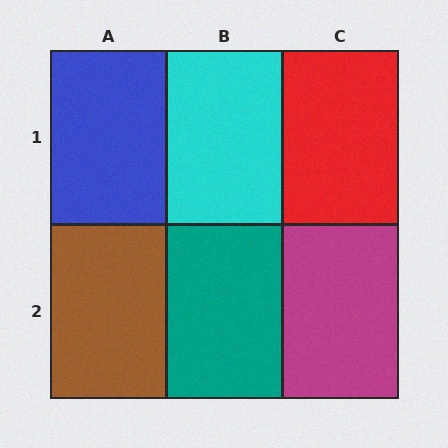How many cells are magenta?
1 cell is magenta.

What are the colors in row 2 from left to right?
Brown, teal, magenta.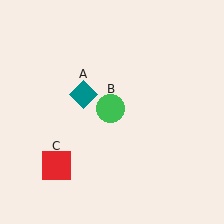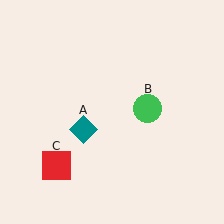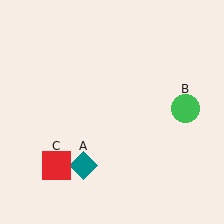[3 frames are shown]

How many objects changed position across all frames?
2 objects changed position: teal diamond (object A), green circle (object B).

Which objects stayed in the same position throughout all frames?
Red square (object C) remained stationary.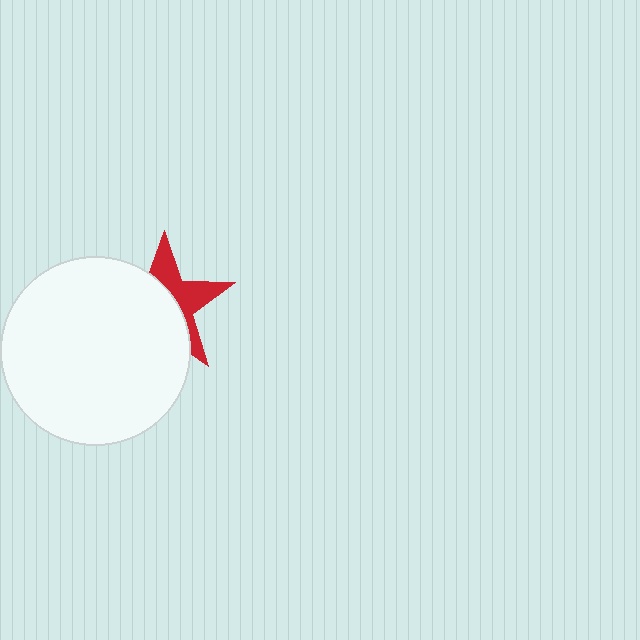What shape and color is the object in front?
The object in front is a white circle.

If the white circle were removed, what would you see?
You would see the complete red star.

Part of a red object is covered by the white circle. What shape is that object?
It is a star.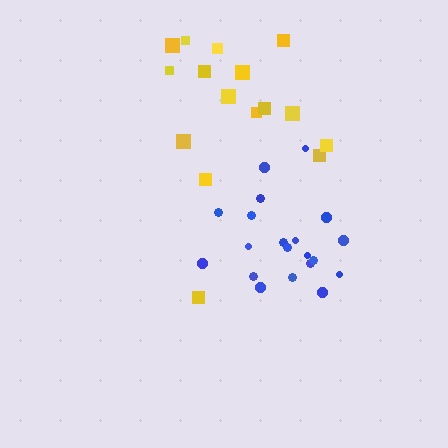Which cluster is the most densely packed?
Blue.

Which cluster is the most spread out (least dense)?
Yellow.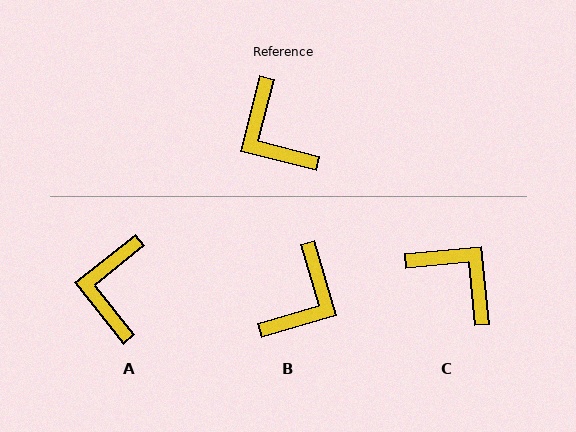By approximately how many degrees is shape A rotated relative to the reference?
Approximately 37 degrees clockwise.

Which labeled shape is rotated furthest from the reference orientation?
C, about 160 degrees away.